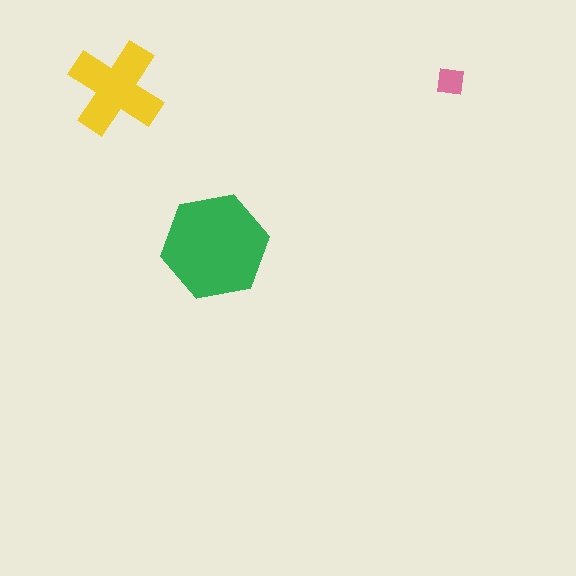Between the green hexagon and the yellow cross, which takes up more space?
The green hexagon.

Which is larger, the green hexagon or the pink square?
The green hexagon.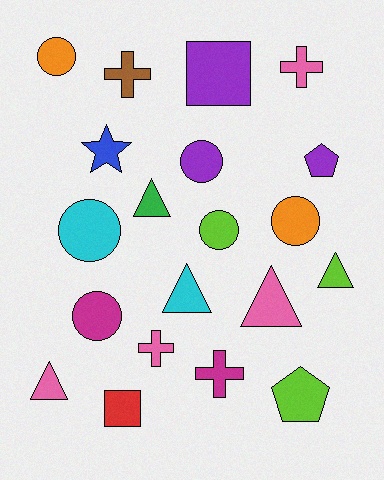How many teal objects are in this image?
There are no teal objects.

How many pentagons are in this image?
There are 2 pentagons.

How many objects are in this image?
There are 20 objects.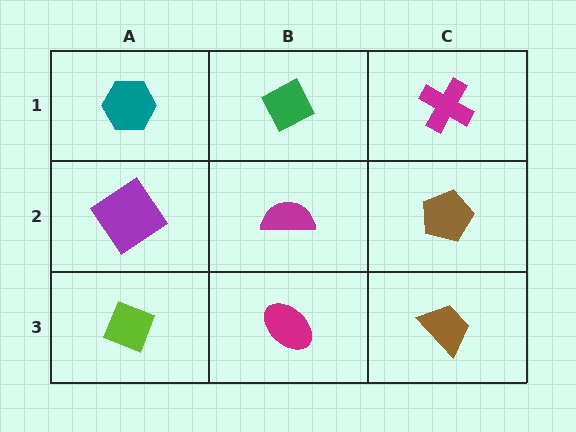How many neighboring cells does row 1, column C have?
2.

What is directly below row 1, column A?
A purple diamond.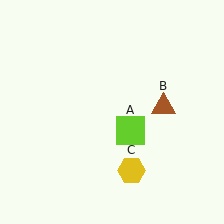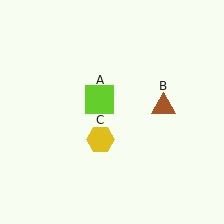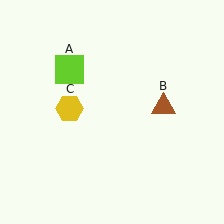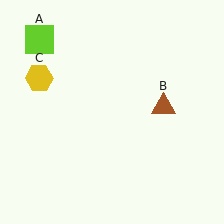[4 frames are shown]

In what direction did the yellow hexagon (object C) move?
The yellow hexagon (object C) moved up and to the left.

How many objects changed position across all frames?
2 objects changed position: lime square (object A), yellow hexagon (object C).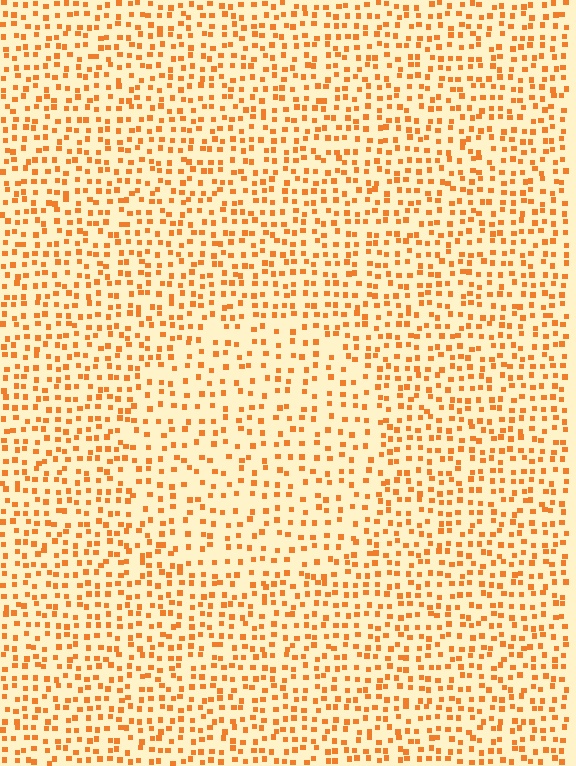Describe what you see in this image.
The image contains small orange elements arranged at two different densities. A circle-shaped region is visible where the elements are less densely packed than the surrounding area.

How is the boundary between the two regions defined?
The boundary is defined by a change in element density (approximately 1.6x ratio). All elements are the same color, size, and shape.